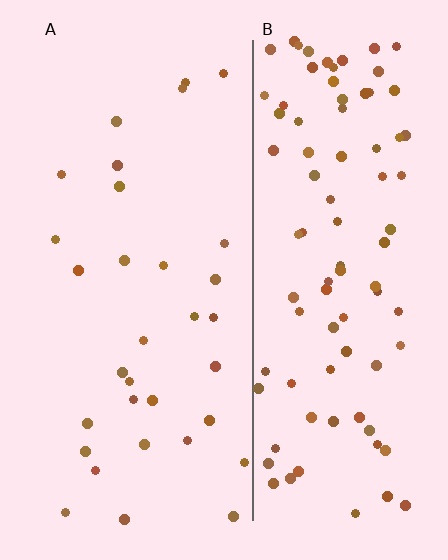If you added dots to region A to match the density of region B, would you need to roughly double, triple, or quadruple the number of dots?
Approximately triple.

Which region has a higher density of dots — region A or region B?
B (the right).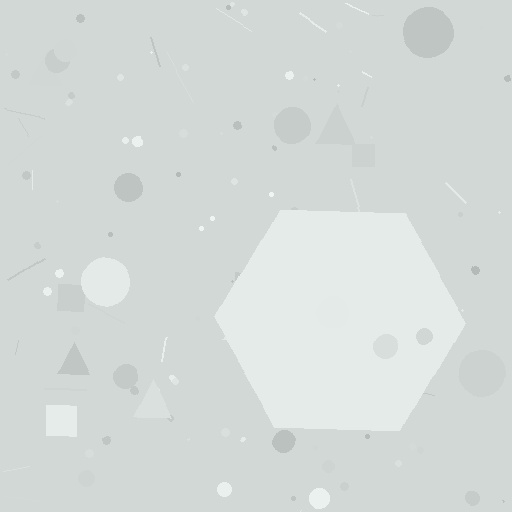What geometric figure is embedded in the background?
A hexagon is embedded in the background.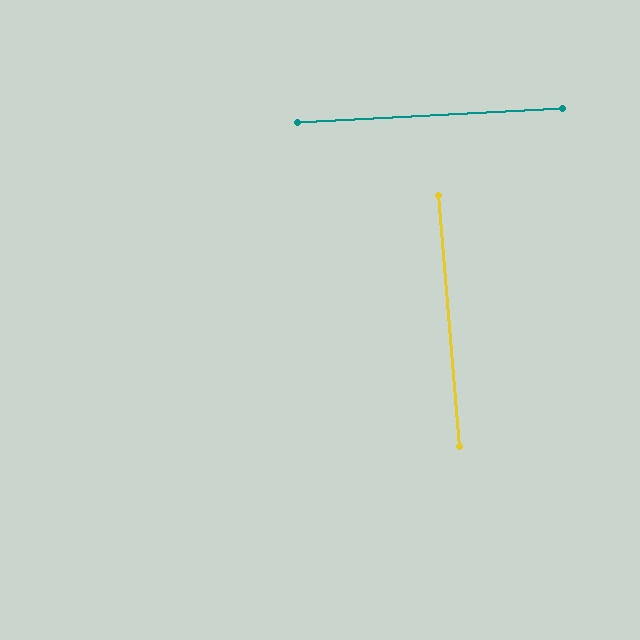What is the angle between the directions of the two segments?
Approximately 88 degrees.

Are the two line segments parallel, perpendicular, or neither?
Perpendicular — they meet at approximately 88°.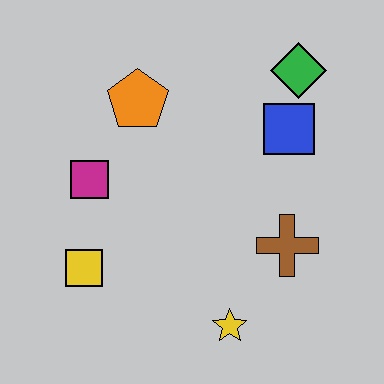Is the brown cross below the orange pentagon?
Yes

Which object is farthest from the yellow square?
The green diamond is farthest from the yellow square.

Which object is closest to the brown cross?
The yellow star is closest to the brown cross.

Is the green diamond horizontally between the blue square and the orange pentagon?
No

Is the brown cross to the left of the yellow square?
No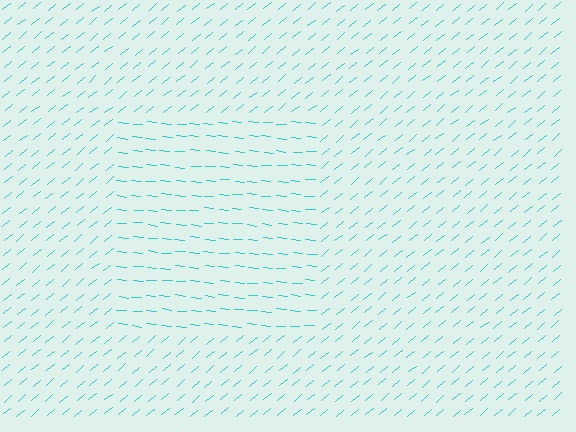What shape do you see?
I see a rectangle.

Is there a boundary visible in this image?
Yes, there is a texture boundary formed by a change in line orientation.